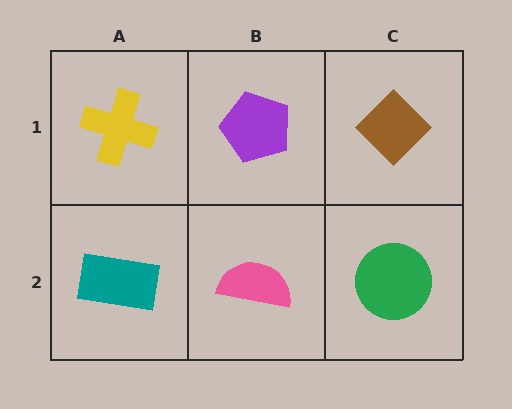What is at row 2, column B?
A pink semicircle.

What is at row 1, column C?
A brown diamond.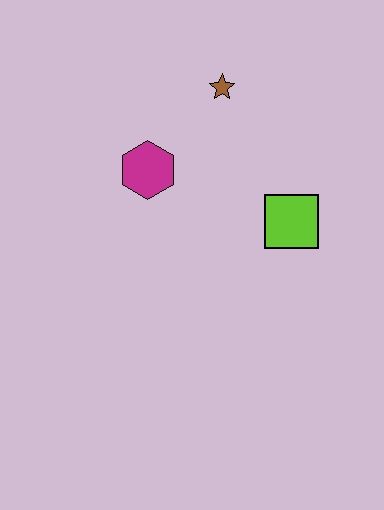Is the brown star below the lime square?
No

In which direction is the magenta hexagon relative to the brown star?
The magenta hexagon is below the brown star.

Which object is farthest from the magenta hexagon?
The lime square is farthest from the magenta hexagon.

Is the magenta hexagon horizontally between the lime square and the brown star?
No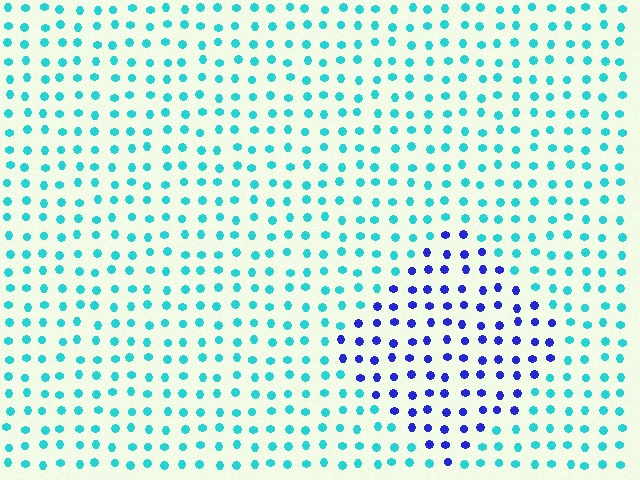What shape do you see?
I see a diamond.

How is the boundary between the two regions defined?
The boundary is defined purely by a slight shift in hue (about 60 degrees). Spacing, size, and orientation are identical on both sides.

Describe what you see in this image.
The image is filled with small cyan elements in a uniform arrangement. A diamond-shaped region is visible where the elements are tinted to a slightly different hue, forming a subtle color boundary.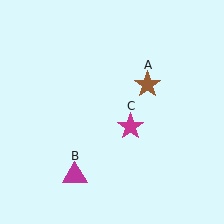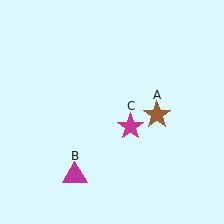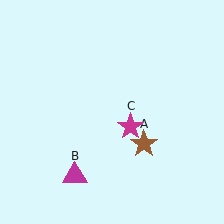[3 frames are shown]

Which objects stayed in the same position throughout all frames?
Magenta triangle (object B) and magenta star (object C) remained stationary.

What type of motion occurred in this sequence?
The brown star (object A) rotated clockwise around the center of the scene.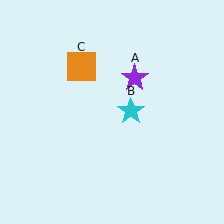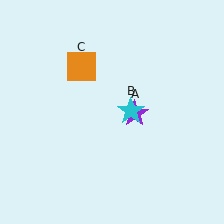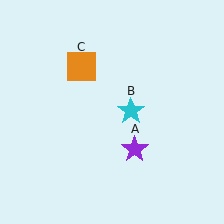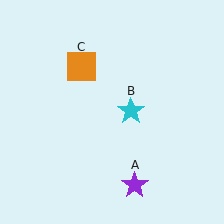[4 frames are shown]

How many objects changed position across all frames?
1 object changed position: purple star (object A).